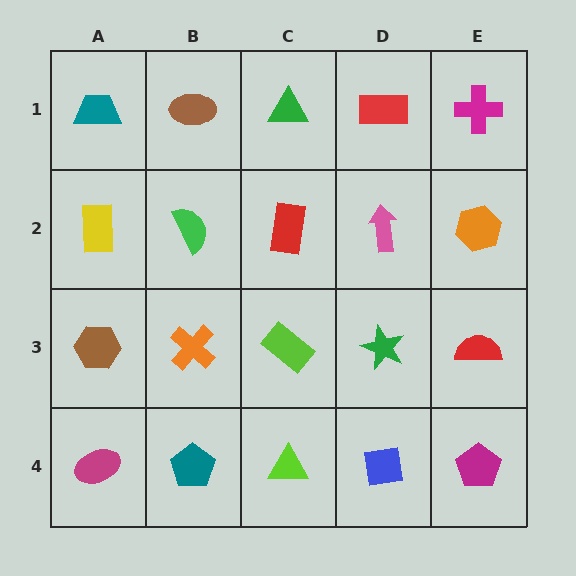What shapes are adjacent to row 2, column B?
A brown ellipse (row 1, column B), an orange cross (row 3, column B), a yellow rectangle (row 2, column A), a red rectangle (row 2, column C).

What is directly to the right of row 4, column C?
A blue square.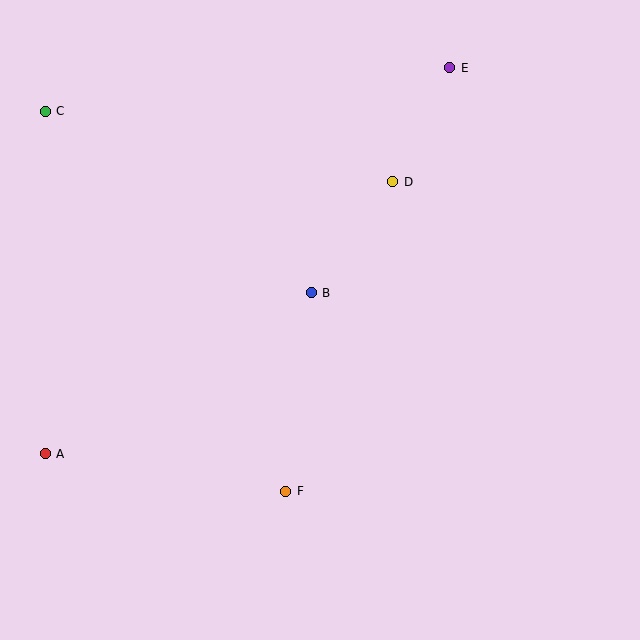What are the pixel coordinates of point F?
Point F is at (286, 491).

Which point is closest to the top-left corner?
Point C is closest to the top-left corner.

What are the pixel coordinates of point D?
Point D is at (393, 182).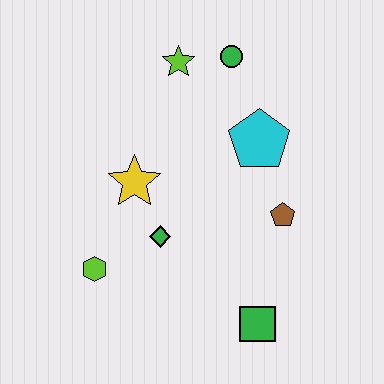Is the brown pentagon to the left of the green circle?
No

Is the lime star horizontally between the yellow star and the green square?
Yes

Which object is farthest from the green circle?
The green square is farthest from the green circle.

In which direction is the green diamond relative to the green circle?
The green diamond is below the green circle.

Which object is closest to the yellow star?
The green diamond is closest to the yellow star.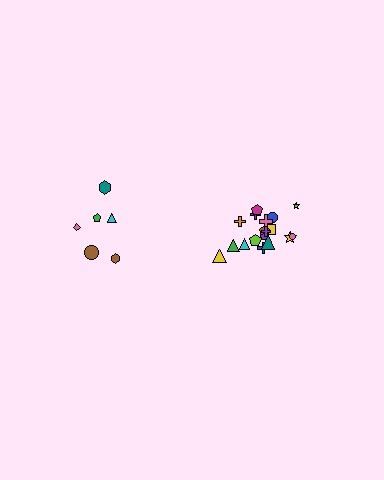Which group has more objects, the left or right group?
The right group.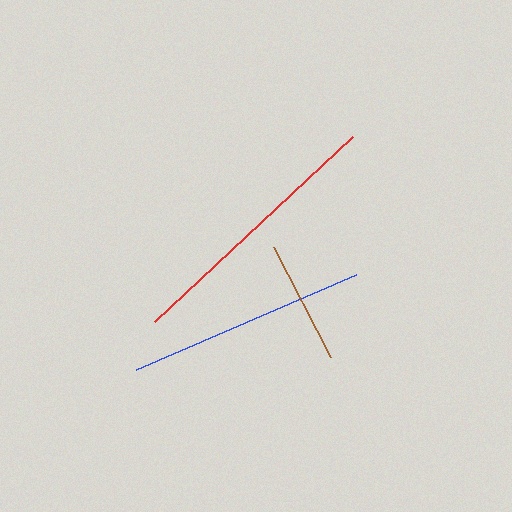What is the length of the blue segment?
The blue segment is approximately 239 pixels long.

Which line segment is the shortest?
The brown line is the shortest at approximately 124 pixels.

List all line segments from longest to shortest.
From longest to shortest: red, blue, brown.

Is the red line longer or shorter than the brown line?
The red line is longer than the brown line.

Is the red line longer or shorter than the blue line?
The red line is longer than the blue line.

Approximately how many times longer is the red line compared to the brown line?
The red line is approximately 2.2 times the length of the brown line.